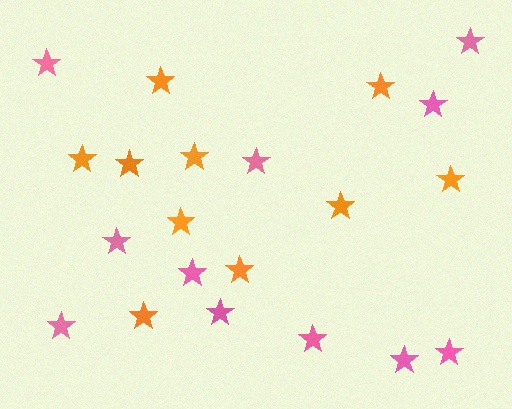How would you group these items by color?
There are 2 groups: one group of pink stars (11) and one group of orange stars (10).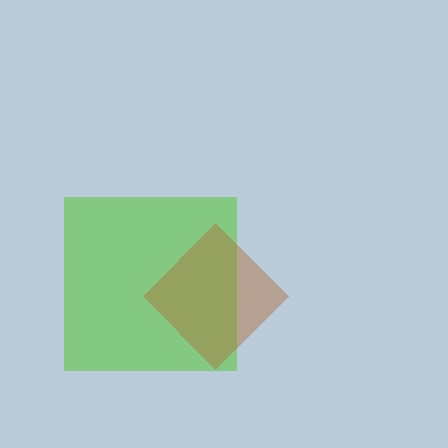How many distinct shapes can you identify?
There are 2 distinct shapes: a lime square, a brown diamond.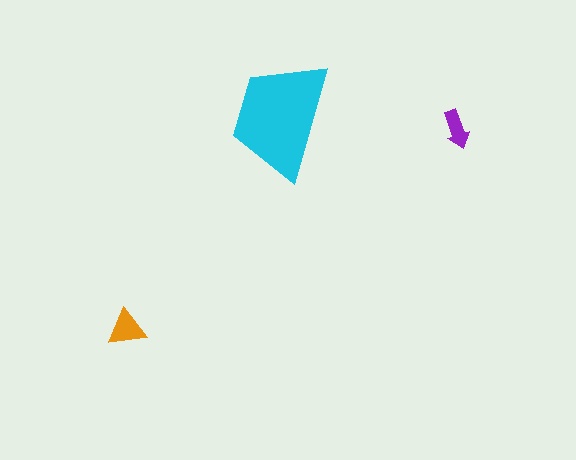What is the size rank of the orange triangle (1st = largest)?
2nd.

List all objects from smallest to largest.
The purple arrow, the orange triangle, the cyan trapezoid.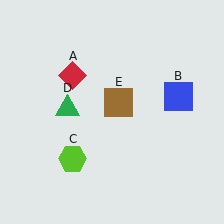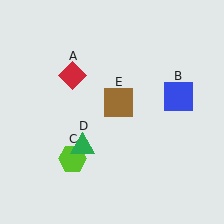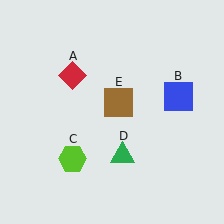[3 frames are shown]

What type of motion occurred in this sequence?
The green triangle (object D) rotated counterclockwise around the center of the scene.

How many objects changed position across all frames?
1 object changed position: green triangle (object D).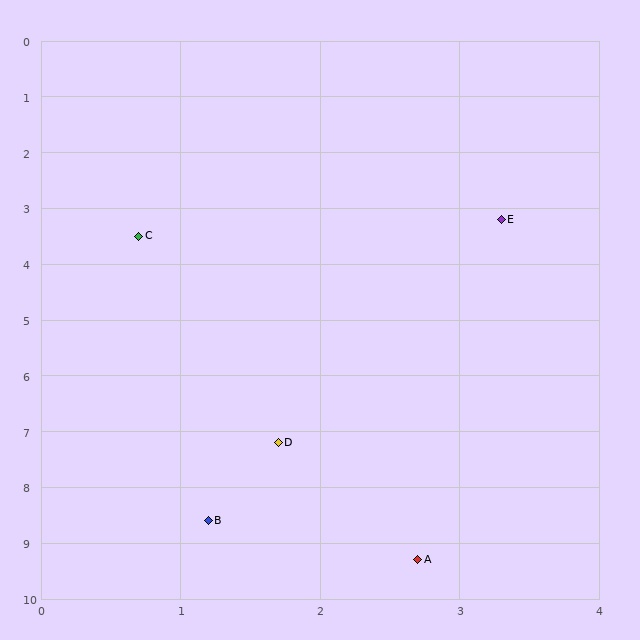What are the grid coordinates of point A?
Point A is at approximately (2.7, 9.3).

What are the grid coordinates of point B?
Point B is at approximately (1.2, 8.6).